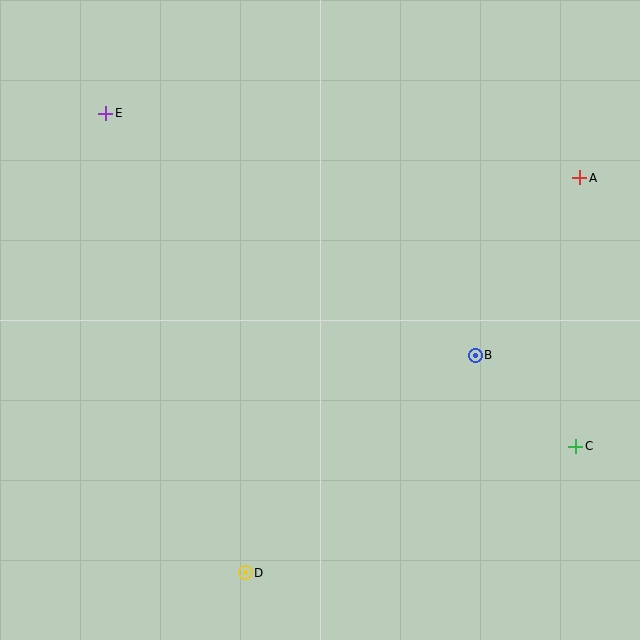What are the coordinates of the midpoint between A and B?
The midpoint between A and B is at (528, 266).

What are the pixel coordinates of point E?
Point E is at (106, 113).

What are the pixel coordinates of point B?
Point B is at (475, 355).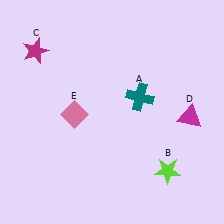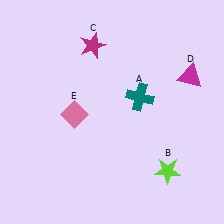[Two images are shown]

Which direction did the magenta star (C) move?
The magenta star (C) moved right.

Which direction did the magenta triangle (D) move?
The magenta triangle (D) moved up.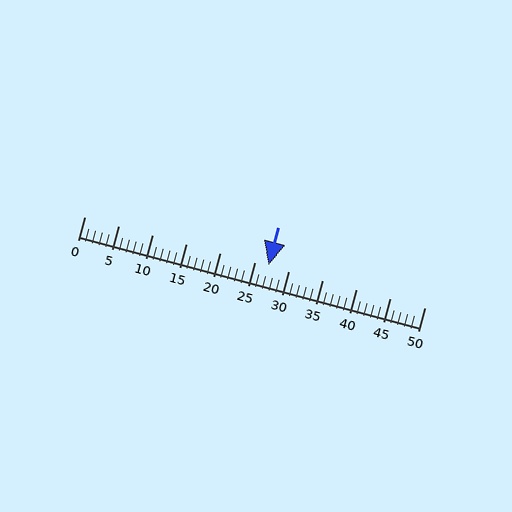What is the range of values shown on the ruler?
The ruler shows values from 0 to 50.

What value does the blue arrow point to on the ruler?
The blue arrow points to approximately 27.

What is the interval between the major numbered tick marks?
The major tick marks are spaced 5 units apart.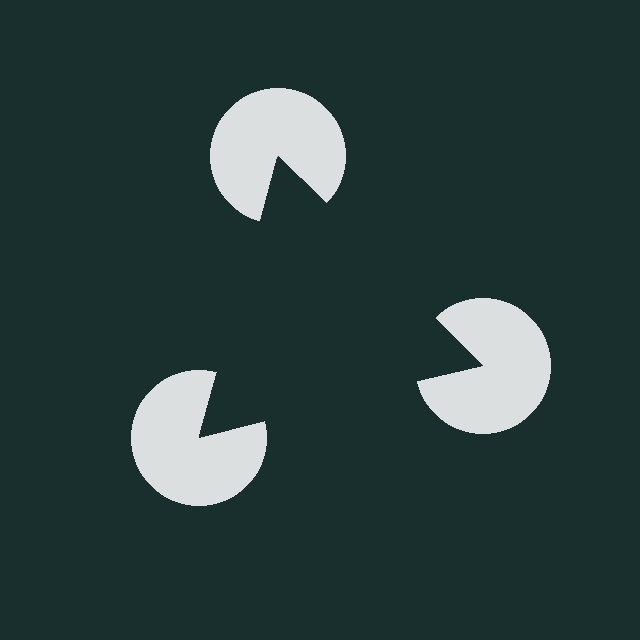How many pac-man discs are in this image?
There are 3 — one at each vertex of the illusory triangle.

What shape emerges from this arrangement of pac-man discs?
An illusory triangle — its edges are inferred from the aligned wedge cuts in the pac-man discs, not physically drawn.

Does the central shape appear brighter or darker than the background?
It typically appears slightly darker than the background, even though no actual brightness change is drawn.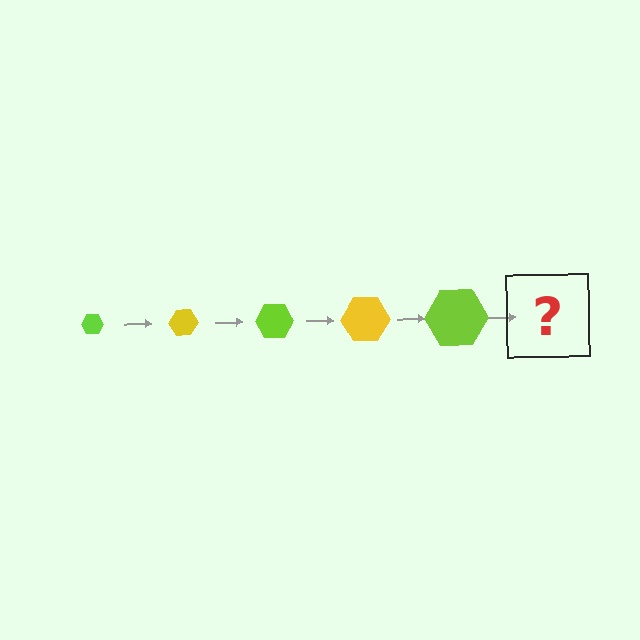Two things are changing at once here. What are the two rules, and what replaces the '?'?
The two rules are that the hexagon grows larger each step and the color cycles through lime and yellow. The '?' should be a yellow hexagon, larger than the previous one.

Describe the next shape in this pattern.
It should be a yellow hexagon, larger than the previous one.